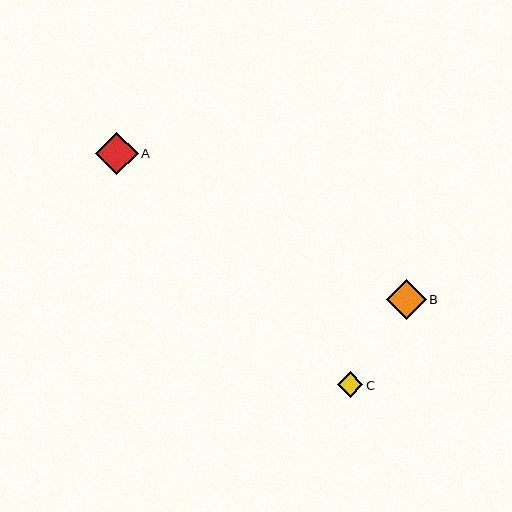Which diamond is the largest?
Diamond A is the largest with a size of approximately 43 pixels.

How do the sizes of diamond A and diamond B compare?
Diamond A and diamond B are approximately the same size.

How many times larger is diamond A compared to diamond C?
Diamond A is approximately 1.7 times the size of diamond C.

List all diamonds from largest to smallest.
From largest to smallest: A, B, C.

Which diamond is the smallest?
Diamond C is the smallest with a size of approximately 26 pixels.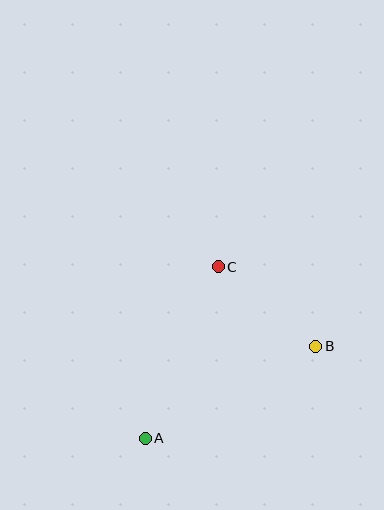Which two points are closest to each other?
Points B and C are closest to each other.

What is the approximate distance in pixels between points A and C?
The distance between A and C is approximately 186 pixels.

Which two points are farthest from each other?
Points A and B are farthest from each other.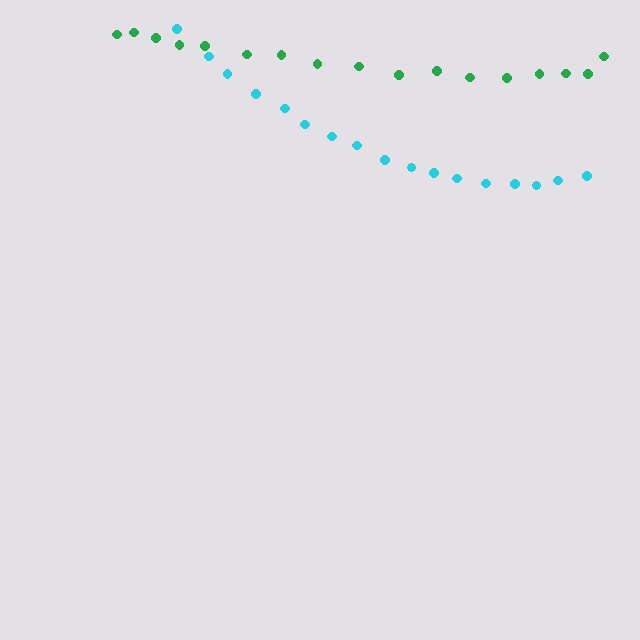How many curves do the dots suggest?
There are 2 distinct paths.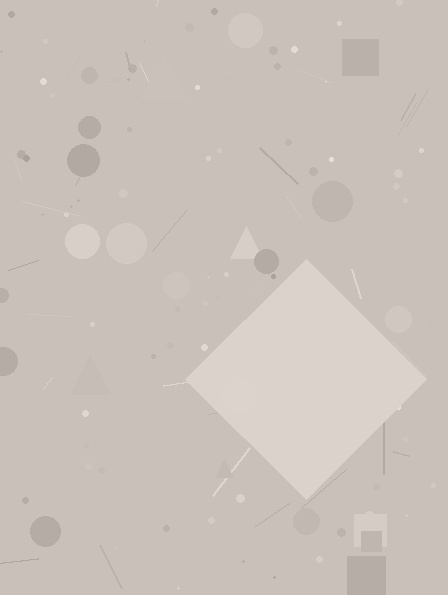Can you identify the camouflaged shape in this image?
The camouflaged shape is a diamond.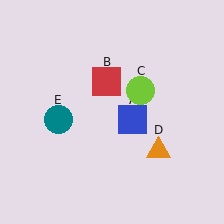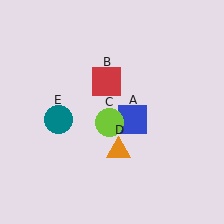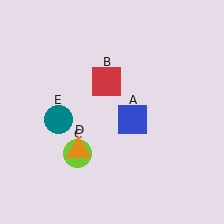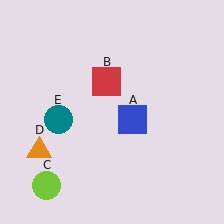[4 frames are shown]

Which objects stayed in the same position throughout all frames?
Blue square (object A) and red square (object B) and teal circle (object E) remained stationary.